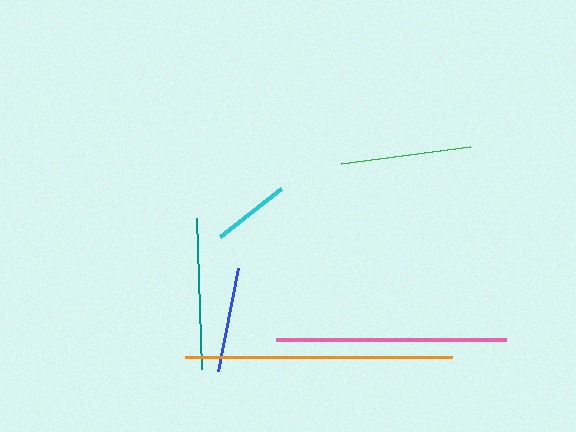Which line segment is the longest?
The orange line is the longest at approximately 267 pixels.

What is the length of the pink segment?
The pink segment is approximately 230 pixels long.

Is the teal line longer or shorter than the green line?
The teal line is longer than the green line.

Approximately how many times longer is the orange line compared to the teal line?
The orange line is approximately 1.8 times the length of the teal line.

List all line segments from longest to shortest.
From longest to shortest: orange, pink, teal, green, blue, cyan.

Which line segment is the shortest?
The cyan line is the shortest at approximately 77 pixels.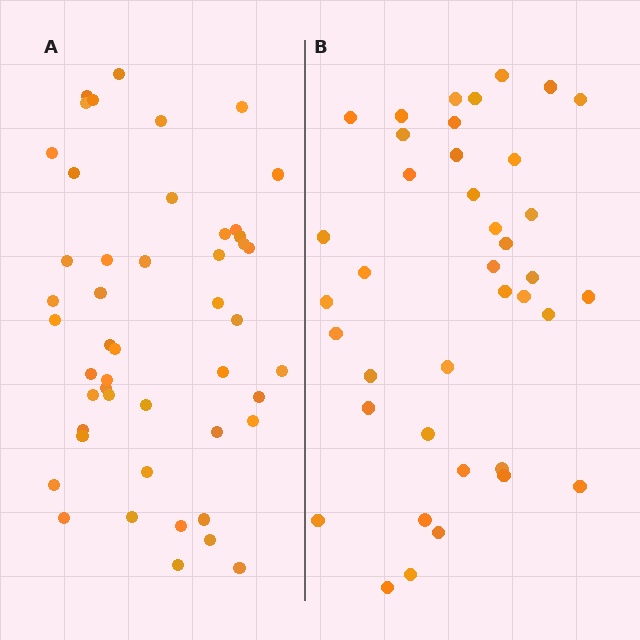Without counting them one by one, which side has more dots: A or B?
Region A (the left region) has more dots.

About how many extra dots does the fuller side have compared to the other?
Region A has roughly 8 or so more dots than region B.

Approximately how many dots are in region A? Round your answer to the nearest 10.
About 50 dots. (The exact count is 48, which rounds to 50.)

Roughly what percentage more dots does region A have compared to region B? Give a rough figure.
About 25% more.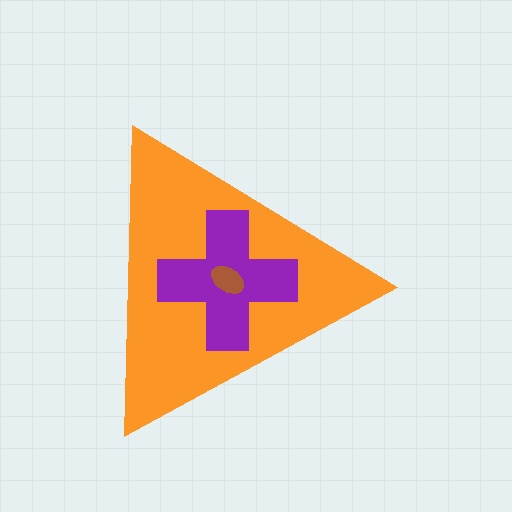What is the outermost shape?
The orange triangle.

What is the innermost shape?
The brown ellipse.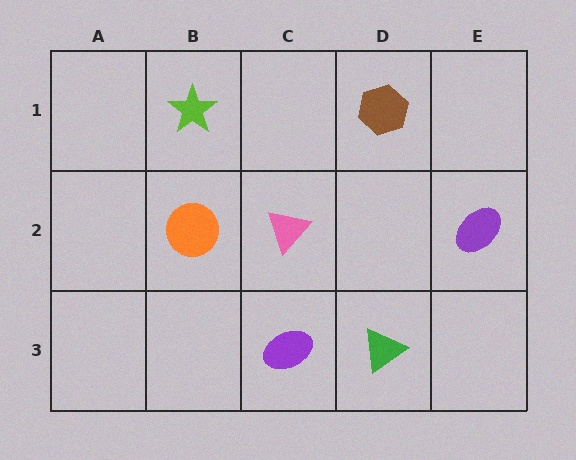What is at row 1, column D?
A brown hexagon.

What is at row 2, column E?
A purple ellipse.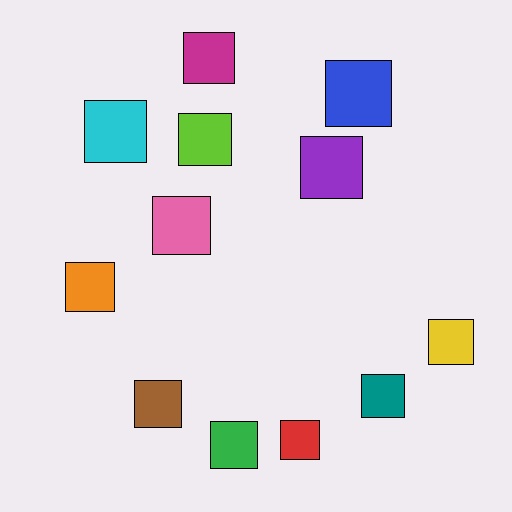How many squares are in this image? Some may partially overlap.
There are 12 squares.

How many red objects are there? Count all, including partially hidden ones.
There is 1 red object.